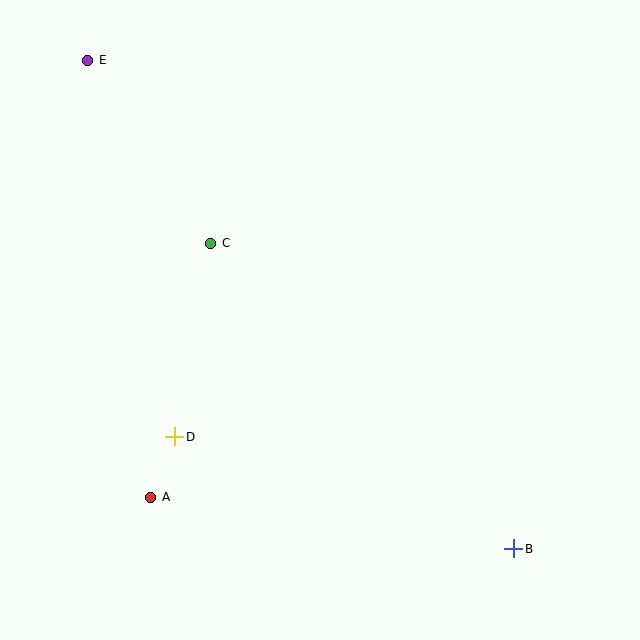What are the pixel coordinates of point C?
Point C is at (211, 243).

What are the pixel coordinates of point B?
Point B is at (514, 549).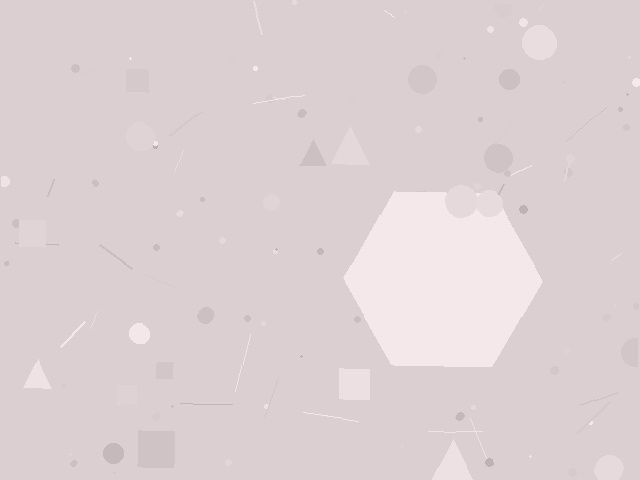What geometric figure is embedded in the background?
A hexagon is embedded in the background.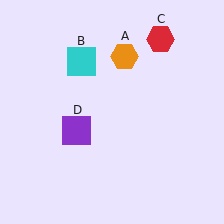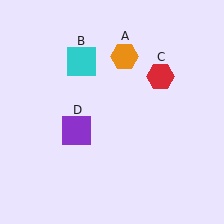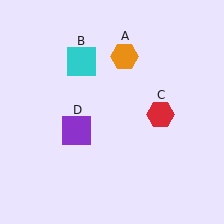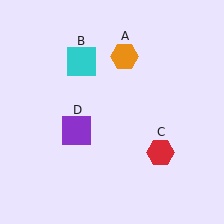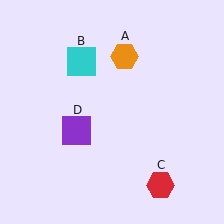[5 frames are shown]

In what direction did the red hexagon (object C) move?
The red hexagon (object C) moved down.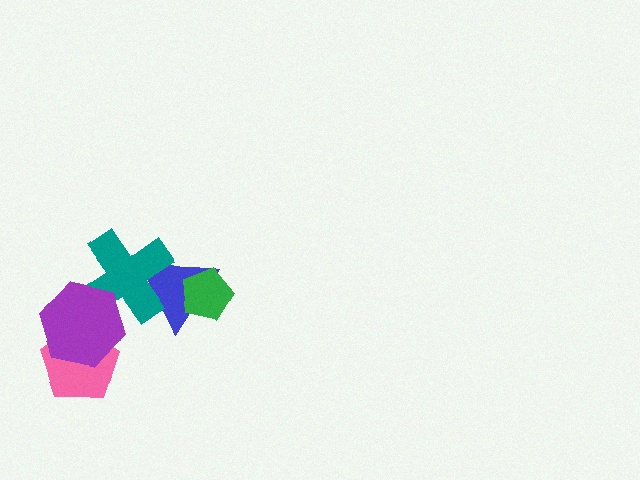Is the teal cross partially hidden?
Yes, it is partially covered by another shape.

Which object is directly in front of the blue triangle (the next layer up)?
The teal cross is directly in front of the blue triangle.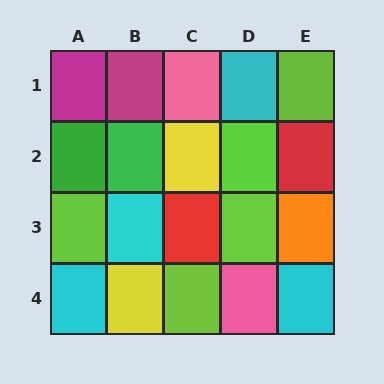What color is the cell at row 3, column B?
Cyan.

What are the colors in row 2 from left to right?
Green, green, yellow, lime, red.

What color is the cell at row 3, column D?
Lime.